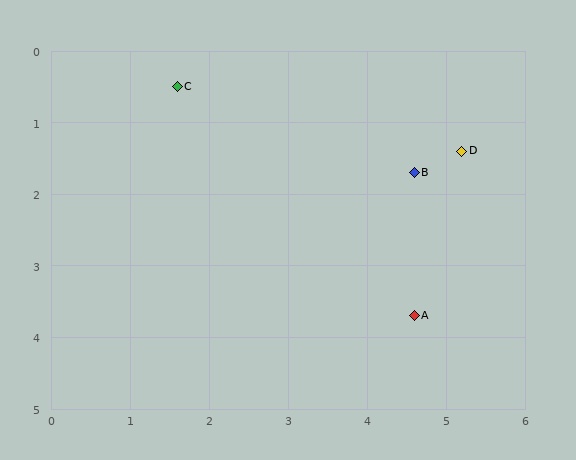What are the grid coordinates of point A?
Point A is at approximately (4.6, 3.7).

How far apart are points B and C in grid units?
Points B and C are about 3.2 grid units apart.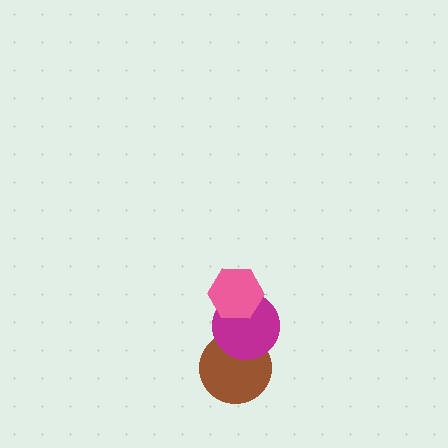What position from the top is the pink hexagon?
The pink hexagon is 1st from the top.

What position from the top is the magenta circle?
The magenta circle is 2nd from the top.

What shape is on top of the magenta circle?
The pink hexagon is on top of the magenta circle.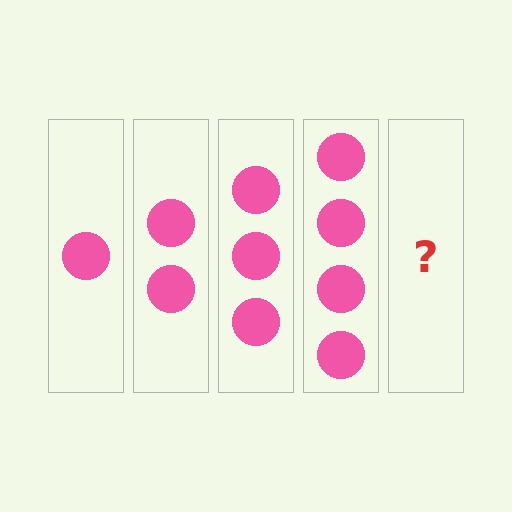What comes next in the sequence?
The next element should be 5 circles.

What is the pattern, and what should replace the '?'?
The pattern is that each step adds one more circle. The '?' should be 5 circles.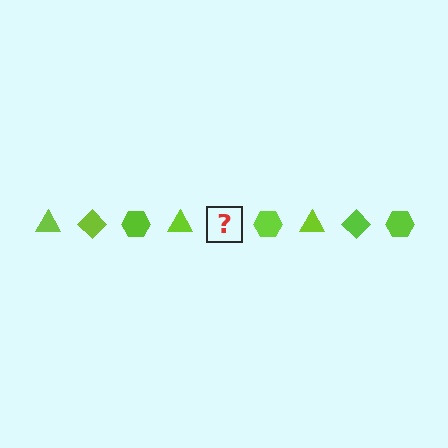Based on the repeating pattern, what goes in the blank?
The blank should be a lime diamond.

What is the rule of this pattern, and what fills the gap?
The rule is that the pattern cycles through triangle, diamond, hexagon shapes in lime. The gap should be filled with a lime diamond.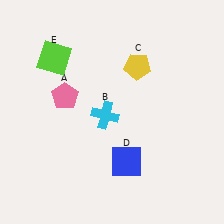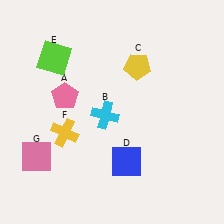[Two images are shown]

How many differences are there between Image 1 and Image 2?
There are 2 differences between the two images.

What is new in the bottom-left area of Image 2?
A pink square (G) was added in the bottom-left area of Image 2.